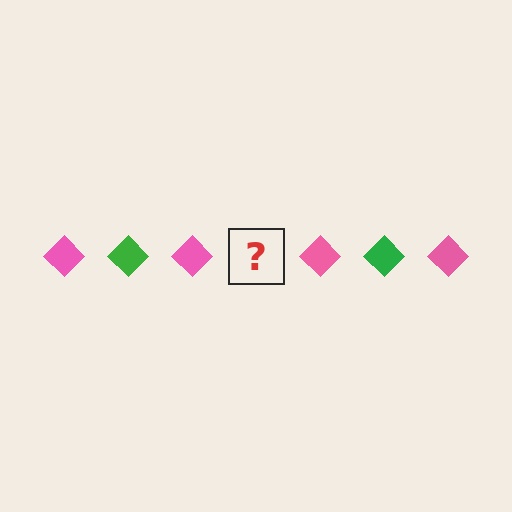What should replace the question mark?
The question mark should be replaced with a green diamond.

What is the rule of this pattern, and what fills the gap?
The rule is that the pattern cycles through pink, green diamonds. The gap should be filled with a green diamond.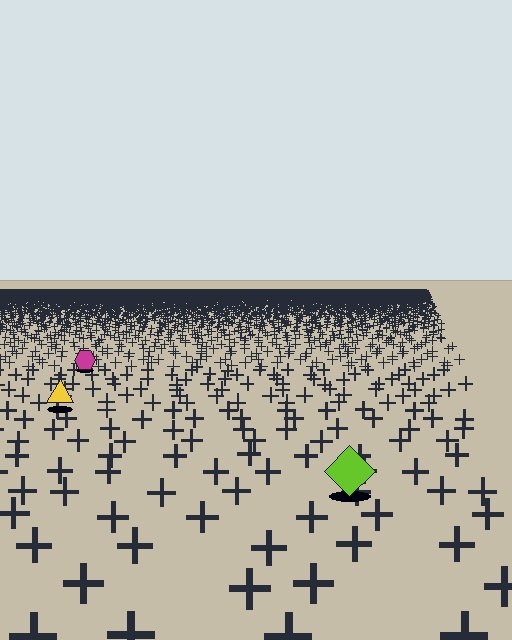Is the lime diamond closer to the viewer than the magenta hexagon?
Yes. The lime diamond is closer — you can tell from the texture gradient: the ground texture is coarser near it.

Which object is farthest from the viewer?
The magenta hexagon is farthest from the viewer. It appears smaller and the ground texture around it is denser.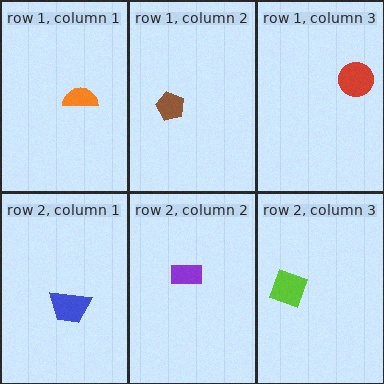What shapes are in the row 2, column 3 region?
The lime square.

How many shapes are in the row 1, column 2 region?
1.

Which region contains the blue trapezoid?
The row 2, column 1 region.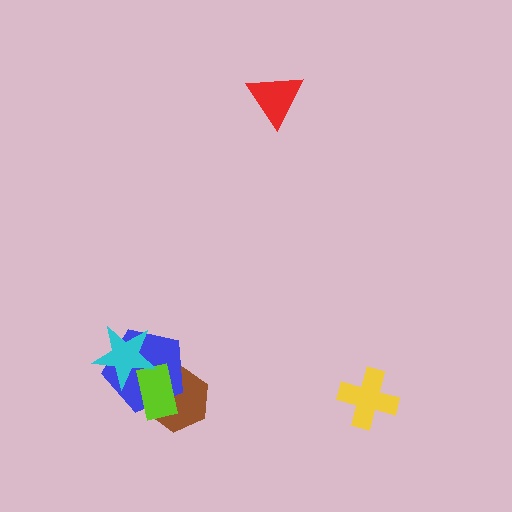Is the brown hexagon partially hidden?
Yes, it is partially covered by another shape.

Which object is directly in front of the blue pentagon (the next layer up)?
The lime rectangle is directly in front of the blue pentagon.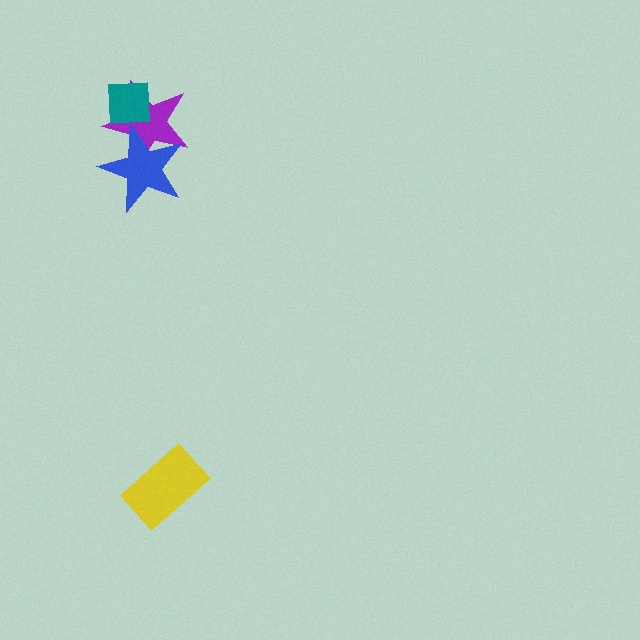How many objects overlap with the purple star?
2 objects overlap with the purple star.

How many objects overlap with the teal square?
1 object overlaps with the teal square.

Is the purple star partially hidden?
Yes, it is partially covered by another shape.